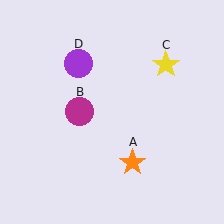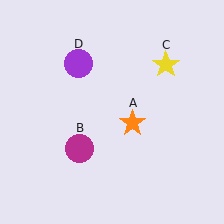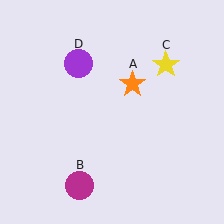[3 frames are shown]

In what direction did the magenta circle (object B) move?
The magenta circle (object B) moved down.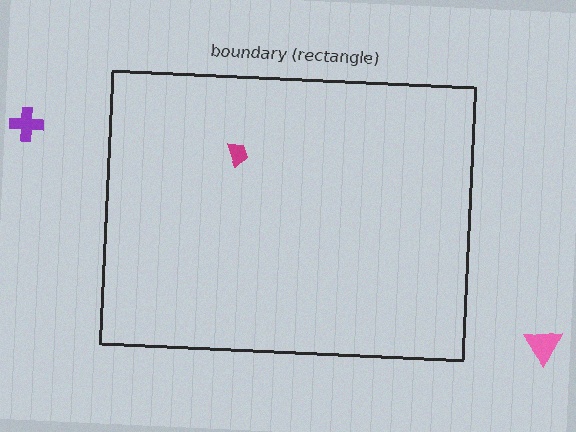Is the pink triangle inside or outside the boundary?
Outside.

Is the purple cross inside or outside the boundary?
Outside.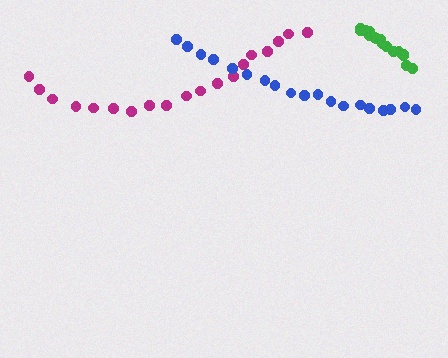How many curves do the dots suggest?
There are 3 distinct paths.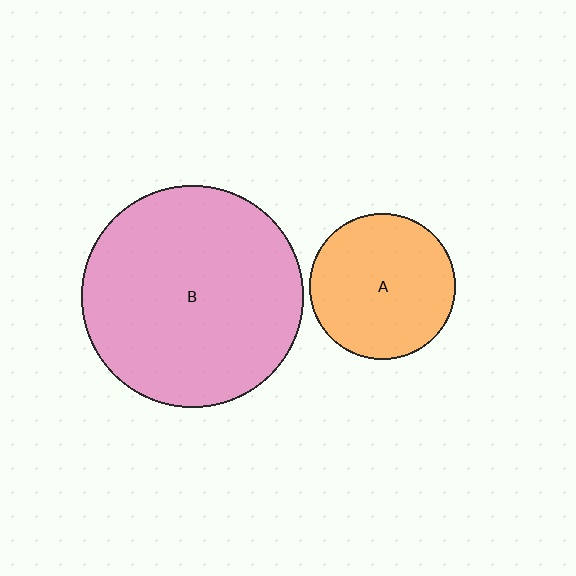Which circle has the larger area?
Circle B (pink).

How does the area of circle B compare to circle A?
Approximately 2.3 times.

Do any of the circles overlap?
No, none of the circles overlap.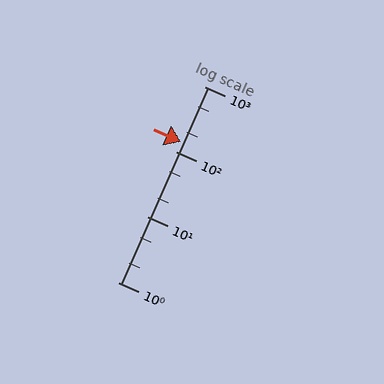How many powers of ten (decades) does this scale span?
The scale spans 3 decades, from 1 to 1000.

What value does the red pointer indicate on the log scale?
The pointer indicates approximately 140.